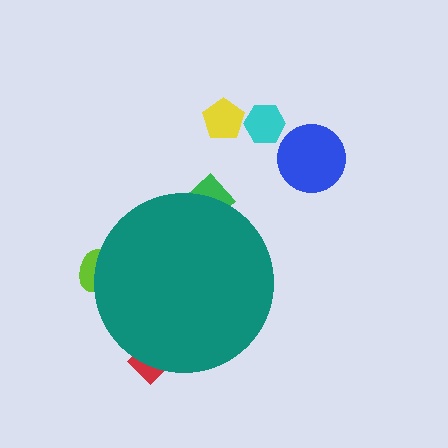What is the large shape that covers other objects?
A teal circle.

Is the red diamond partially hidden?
Yes, the red diamond is partially hidden behind the teal circle.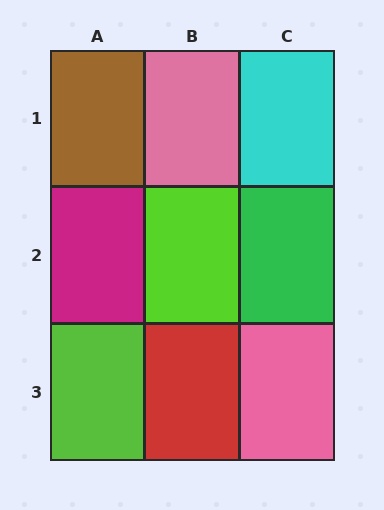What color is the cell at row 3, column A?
Lime.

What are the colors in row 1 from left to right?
Brown, pink, cyan.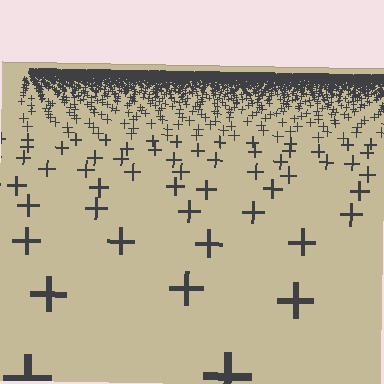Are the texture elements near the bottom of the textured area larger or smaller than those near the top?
Larger. Near the bottom, elements are closer to the viewer and appear at a bigger on-screen size.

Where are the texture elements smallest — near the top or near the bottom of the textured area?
Near the top.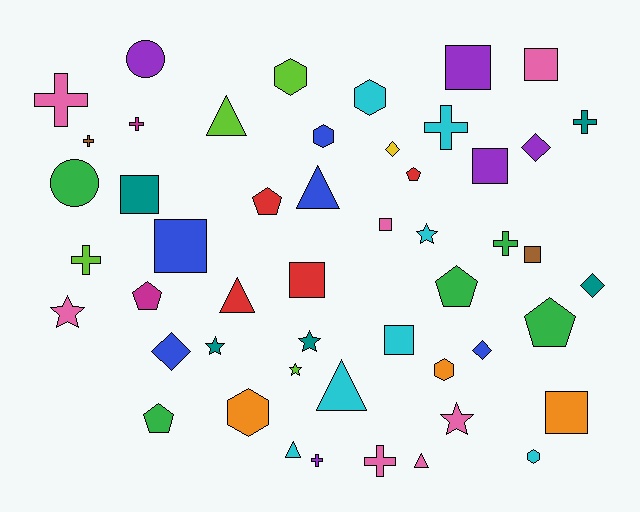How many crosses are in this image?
There are 9 crosses.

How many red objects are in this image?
There are 4 red objects.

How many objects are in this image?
There are 50 objects.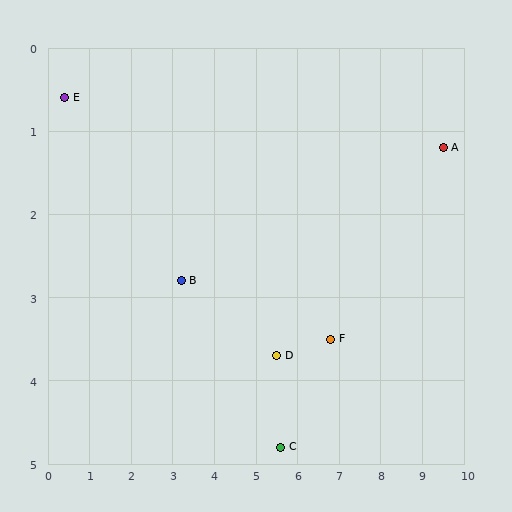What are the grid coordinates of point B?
Point B is at approximately (3.2, 2.8).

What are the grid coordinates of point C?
Point C is at approximately (5.6, 4.8).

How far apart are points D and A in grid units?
Points D and A are about 4.7 grid units apart.